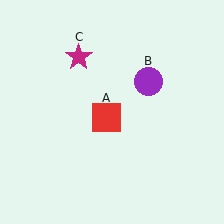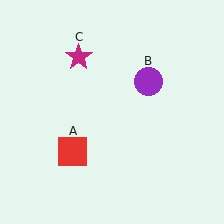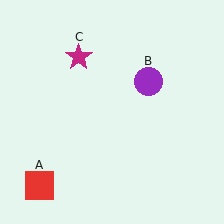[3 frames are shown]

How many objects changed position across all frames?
1 object changed position: red square (object A).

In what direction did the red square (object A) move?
The red square (object A) moved down and to the left.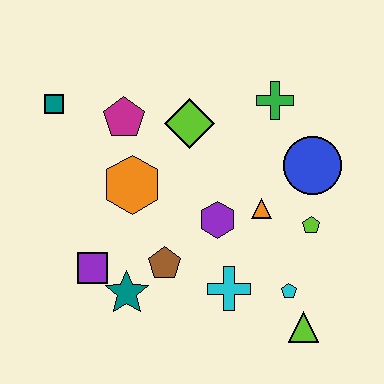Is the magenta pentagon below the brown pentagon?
No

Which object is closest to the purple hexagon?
The orange triangle is closest to the purple hexagon.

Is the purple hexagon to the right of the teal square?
Yes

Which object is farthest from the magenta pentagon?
The lime triangle is farthest from the magenta pentagon.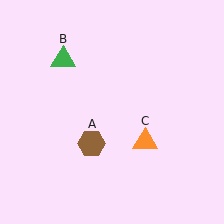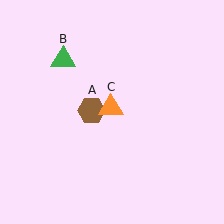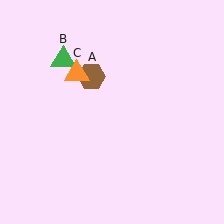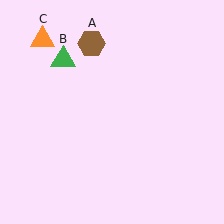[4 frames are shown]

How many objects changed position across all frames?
2 objects changed position: brown hexagon (object A), orange triangle (object C).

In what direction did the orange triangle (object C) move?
The orange triangle (object C) moved up and to the left.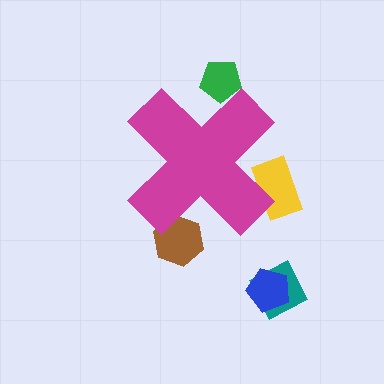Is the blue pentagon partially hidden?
No, the blue pentagon is fully visible.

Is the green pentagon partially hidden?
Yes, the green pentagon is partially hidden behind the magenta cross.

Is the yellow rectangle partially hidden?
Yes, the yellow rectangle is partially hidden behind the magenta cross.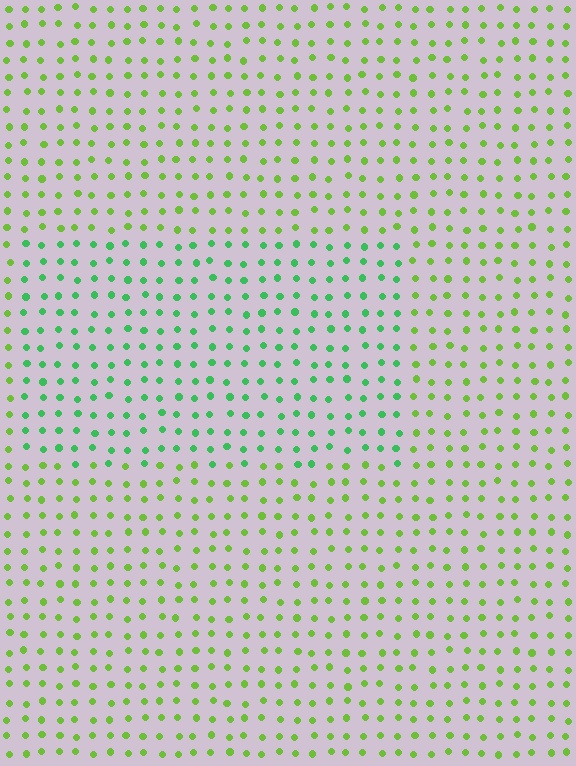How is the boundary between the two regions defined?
The boundary is defined purely by a slight shift in hue (about 39 degrees). Spacing, size, and orientation are identical on both sides.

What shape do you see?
I see a rectangle.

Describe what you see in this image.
The image is filled with small lime elements in a uniform arrangement. A rectangle-shaped region is visible where the elements are tinted to a slightly different hue, forming a subtle color boundary.